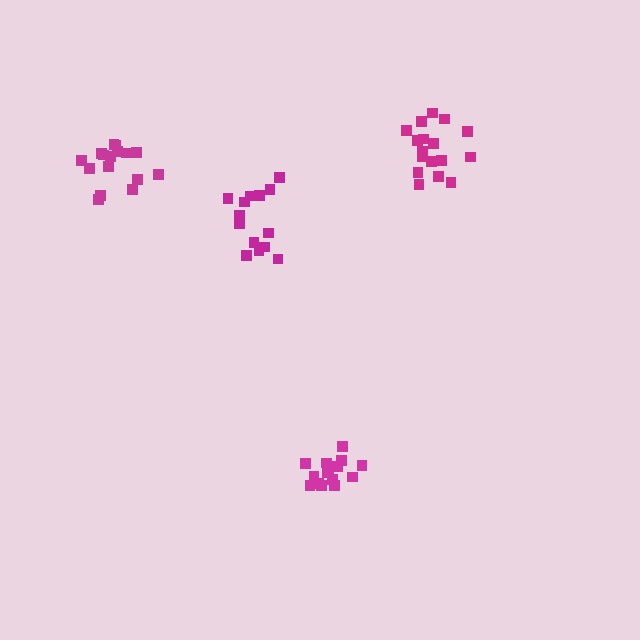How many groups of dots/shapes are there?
There are 4 groups.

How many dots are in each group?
Group 1: 17 dots, Group 2: 18 dots, Group 3: 16 dots, Group 4: 15 dots (66 total).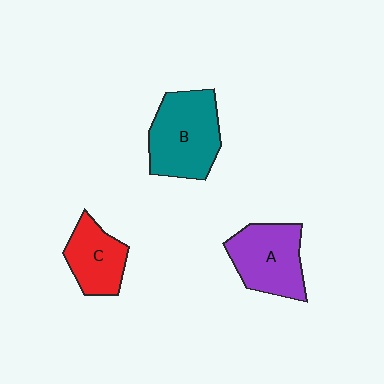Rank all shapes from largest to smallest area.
From largest to smallest: B (teal), A (purple), C (red).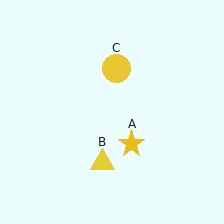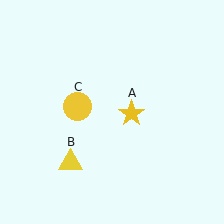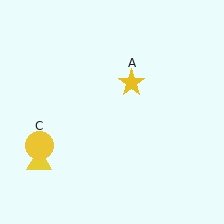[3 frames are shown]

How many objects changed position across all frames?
3 objects changed position: yellow star (object A), yellow triangle (object B), yellow circle (object C).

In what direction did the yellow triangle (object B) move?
The yellow triangle (object B) moved left.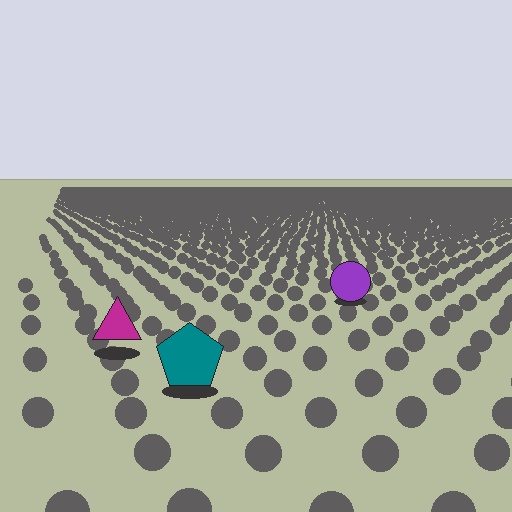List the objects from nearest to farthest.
From nearest to farthest: the teal pentagon, the magenta triangle, the purple circle.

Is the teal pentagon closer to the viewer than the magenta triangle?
Yes. The teal pentagon is closer — you can tell from the texture gradient: the ground texture is coarser near it.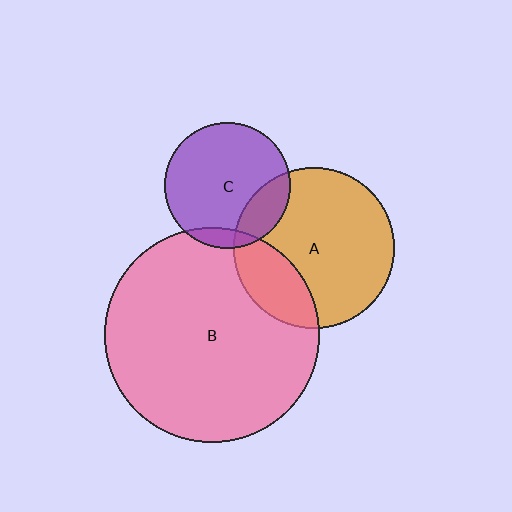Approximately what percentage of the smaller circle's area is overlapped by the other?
Approximately 10%.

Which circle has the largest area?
Circle B (pink).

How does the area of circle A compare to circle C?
Approximately 1.6 times.